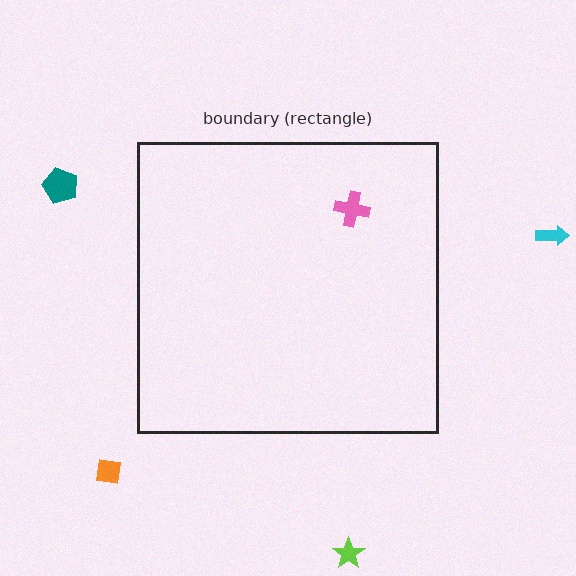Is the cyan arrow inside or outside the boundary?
Outside.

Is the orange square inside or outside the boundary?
Outside.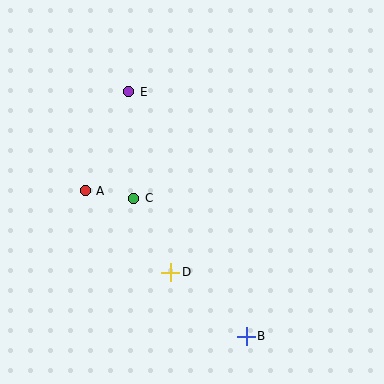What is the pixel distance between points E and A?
The distance between E and A is 108 pixels.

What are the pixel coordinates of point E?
Point E is at (129, 92).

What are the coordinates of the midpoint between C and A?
The midpoint between C and A is at (110, 195).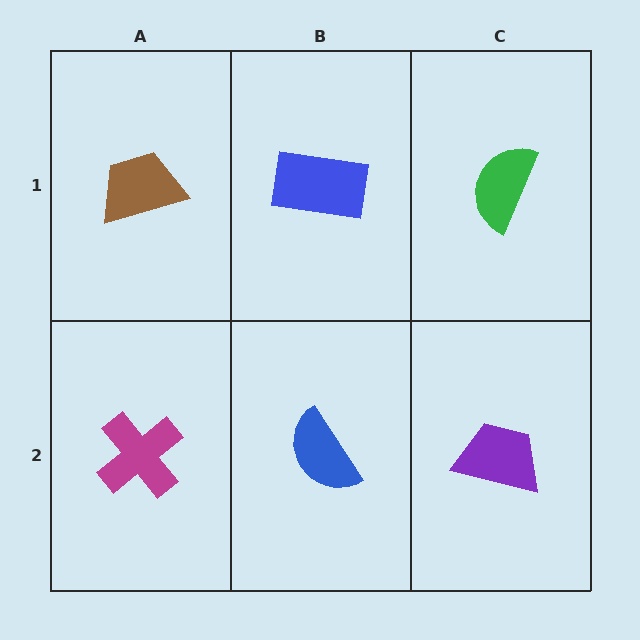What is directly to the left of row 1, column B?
A brown trapezoid.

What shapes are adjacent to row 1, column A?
A magenta cross (row 2, column A), a blue rectangle (row 1, column B).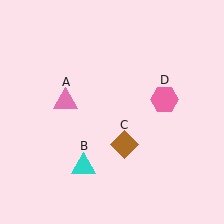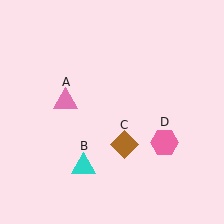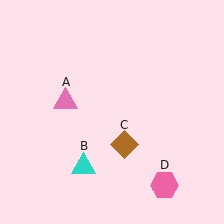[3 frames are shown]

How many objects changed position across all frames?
1 object changed position: pink hexagon (object D).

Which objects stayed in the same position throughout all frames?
Pink triangle (object A) and cyan triangle (object B) and brown diamond (object C) remained stationary.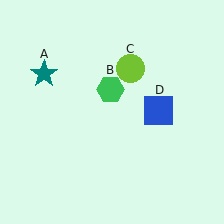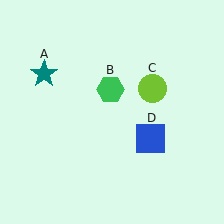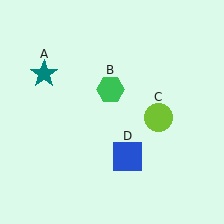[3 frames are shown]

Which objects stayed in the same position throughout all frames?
Teal star (object A) and green hexagon (object B) remained stationary.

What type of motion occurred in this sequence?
The lime circle (object C), blue square (object D) rotated clockwise around the center of the scene.